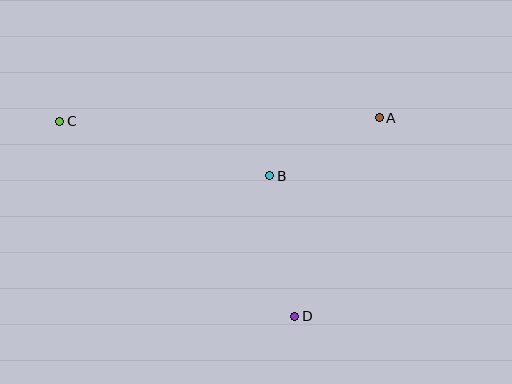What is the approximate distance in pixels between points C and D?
The distance between C and D is approximately 305 pixels.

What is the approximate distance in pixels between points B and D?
The distance between B and D is approximately 143 pixels.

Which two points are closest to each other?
Points A and B are closest to each other.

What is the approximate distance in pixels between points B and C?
The distance between B and C is approximately 217 pixels.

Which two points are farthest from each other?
Points A and C are farthest from each other.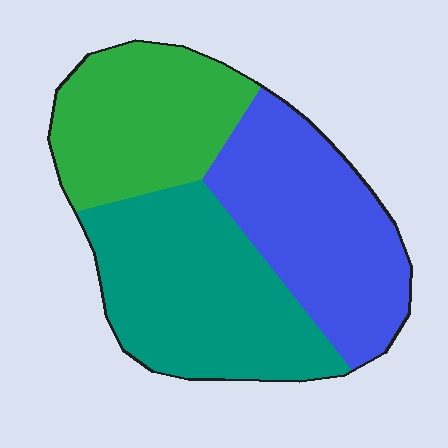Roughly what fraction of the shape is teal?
Teal covers roughly 40% of the shape.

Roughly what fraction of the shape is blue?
Blue covers 34% of the shape.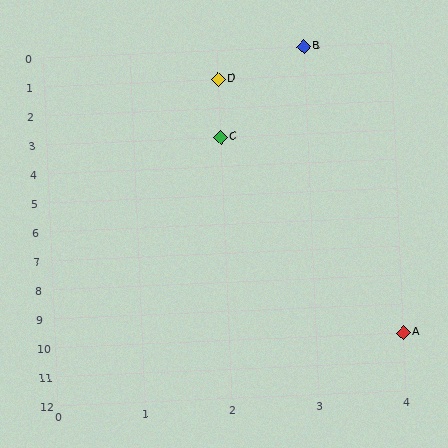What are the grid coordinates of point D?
Point D is at grid coordinates (2, 1).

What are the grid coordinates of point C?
Point C is at grid coordinates (2, 3).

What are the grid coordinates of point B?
Point B is at grid coordinates (3, 0).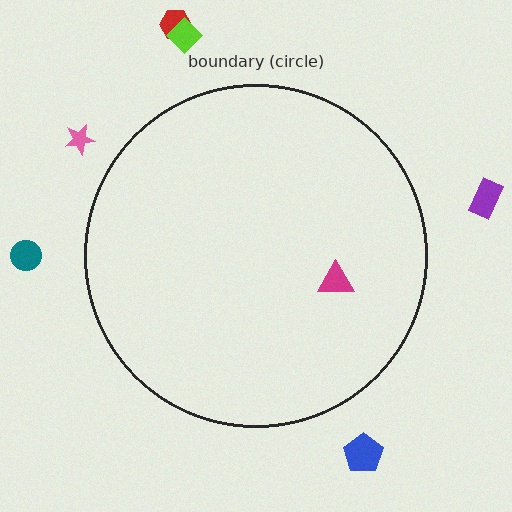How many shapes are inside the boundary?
1 inside, 6 outside.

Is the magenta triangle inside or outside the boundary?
Inside.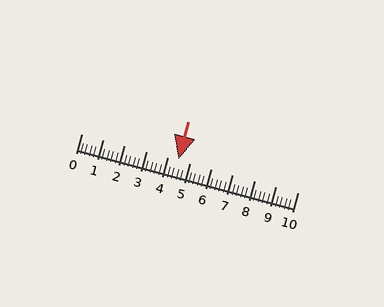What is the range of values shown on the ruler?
The ruler shows values from 0 to 10.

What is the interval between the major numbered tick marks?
The major tick marks are spaced 1 units apart.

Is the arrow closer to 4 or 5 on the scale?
The arrow is closer to 5.